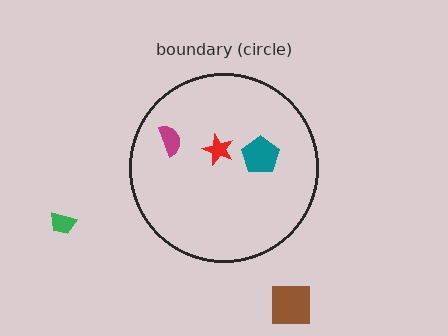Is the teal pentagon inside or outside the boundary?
Inside.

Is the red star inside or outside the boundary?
Inside.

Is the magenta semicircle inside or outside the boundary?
Inside.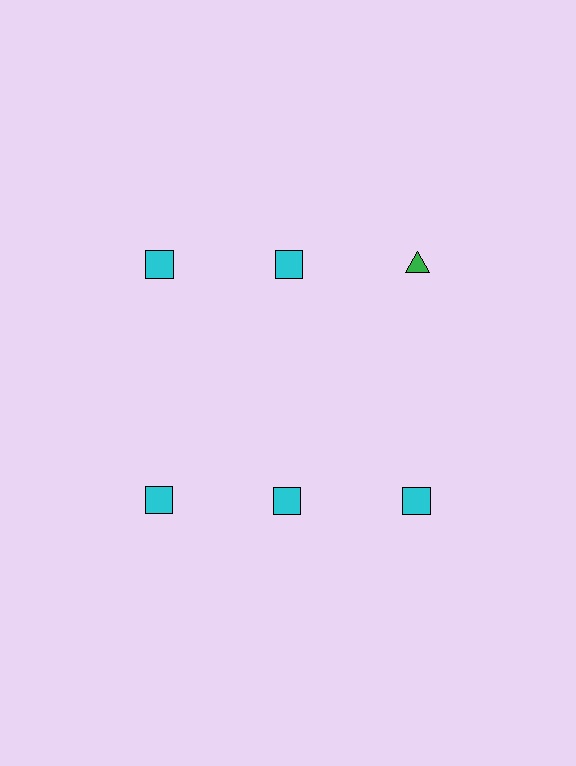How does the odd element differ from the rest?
It differs in both color (green instead of cyan) and shape (triangle instead of square).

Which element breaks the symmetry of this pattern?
The green triangle in the top row, center column breaks the symmetry. All other shapes are cyan squares.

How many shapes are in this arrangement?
There are 6 shapes arranged in a grid pattern.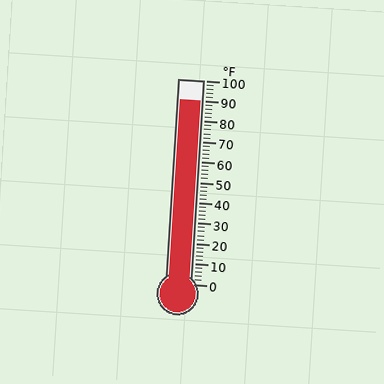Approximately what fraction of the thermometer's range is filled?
The thermometer is filled to approximately 90% of its range.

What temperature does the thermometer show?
The thermometer shows approximately 90°F.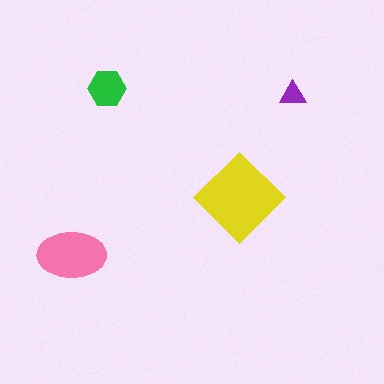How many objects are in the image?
There are 4 objects in the image.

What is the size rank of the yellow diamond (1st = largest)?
1st.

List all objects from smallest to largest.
The purple triangle, the green hexagon, the pink ellipse, the yellow diamond.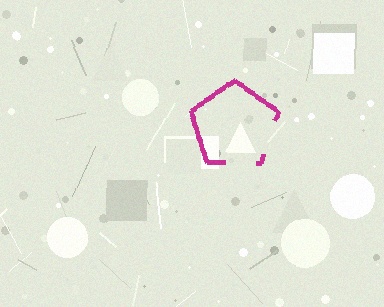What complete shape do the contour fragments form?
The contour fragments form a pentagon.